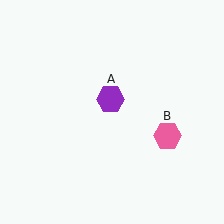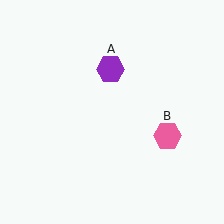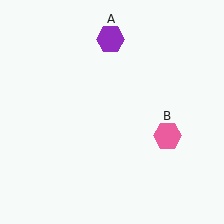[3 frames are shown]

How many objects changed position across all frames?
1 object changed position: purple hexagon (object A).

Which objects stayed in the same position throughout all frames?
Pink hexagon (object B) remained stationary.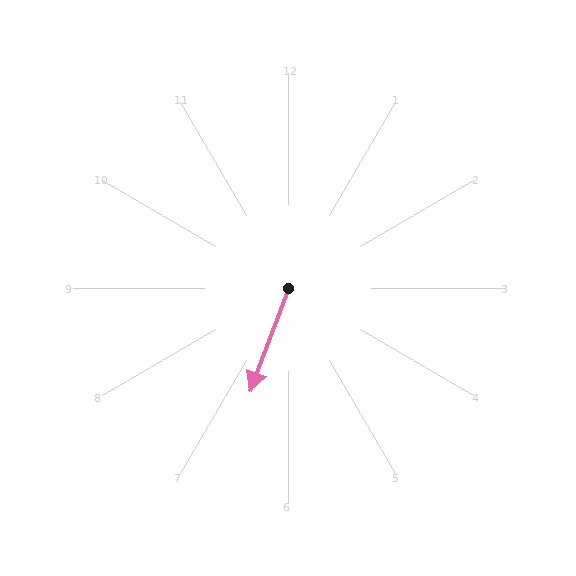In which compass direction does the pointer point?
South.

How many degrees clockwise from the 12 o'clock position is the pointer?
Approximately 200 degrees.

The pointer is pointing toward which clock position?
Roughly 7 o'clock.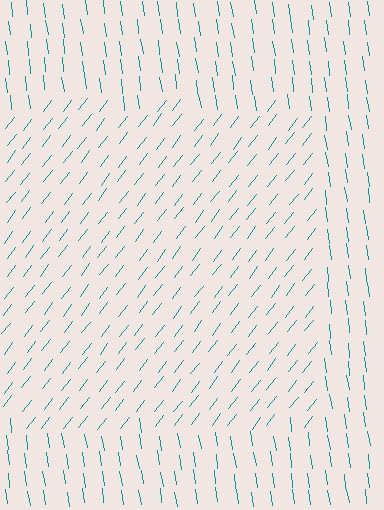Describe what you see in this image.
The image is filled with small teal line segments. A rectangle region in the image has lines oriented differently from the surrounding lines, creating a visible texture boundary.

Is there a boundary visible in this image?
Yes, there is a texture boundary formed by a change in line orientation.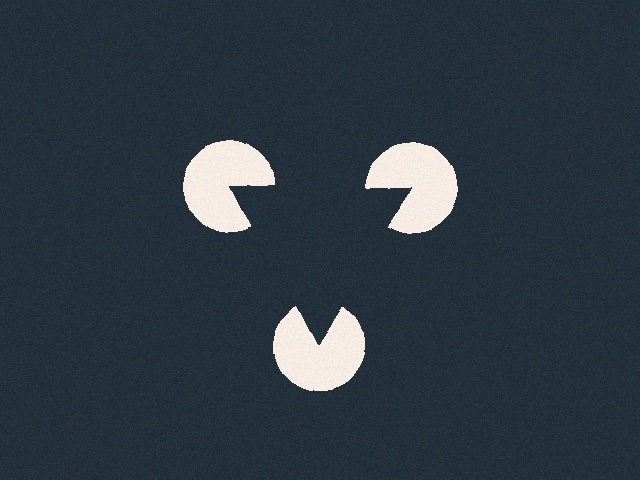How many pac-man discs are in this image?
There are 3 — one at each vertex of the illusory triangle.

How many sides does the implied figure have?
3 sides.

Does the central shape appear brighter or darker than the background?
It typically appears slightly darker than the background, even though no actual brightness change is drawn.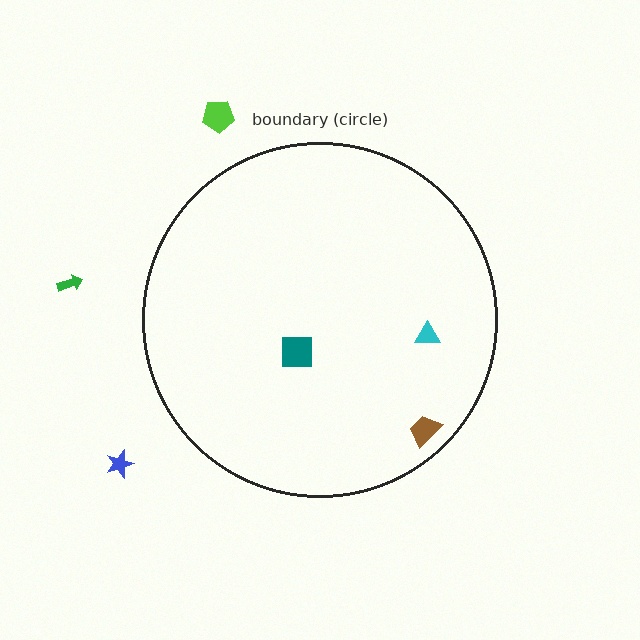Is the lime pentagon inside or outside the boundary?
Outside.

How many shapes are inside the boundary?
3 inside, 3 outside.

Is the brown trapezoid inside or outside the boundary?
Inside.